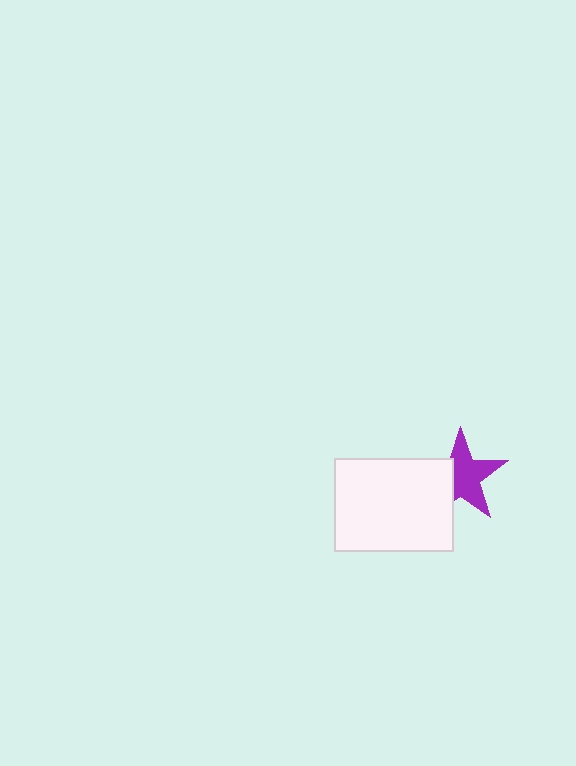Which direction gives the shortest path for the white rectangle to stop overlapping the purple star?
Moving left gives the shortest separation.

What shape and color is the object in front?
The object in front is a white rectangle.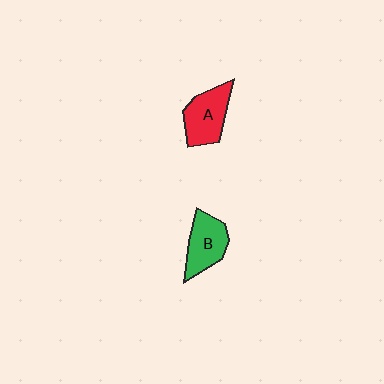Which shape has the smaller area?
Shape B (green).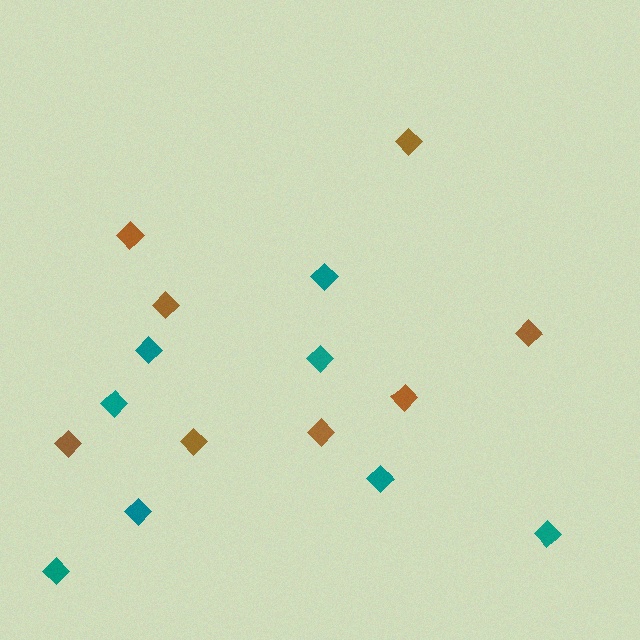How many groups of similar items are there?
There are 2 groups: one group of brown diamonds (8) and one group of teal diamonds (8).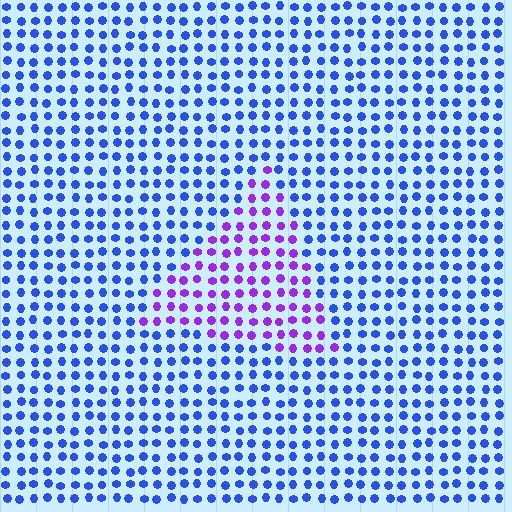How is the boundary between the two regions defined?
The boundary is defined purely by a slight shift in hue (about 53 degrees). Spacing, size, and orientation are identical on both sides.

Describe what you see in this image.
The image is filled with small blue elements in a uniform arrangement. A triangle-shaped region is visible where the elements are tinted to a slightly different hue, forming a subtle color boundary.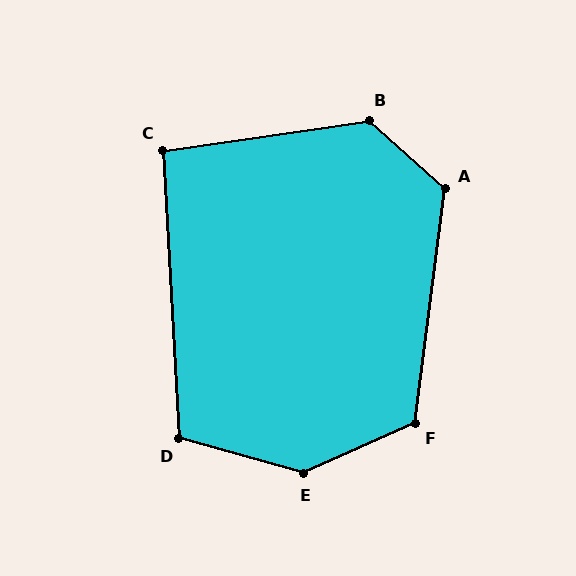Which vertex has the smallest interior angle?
C, at approximately 95 degrees.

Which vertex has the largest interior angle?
E, at approximately 140 degrees.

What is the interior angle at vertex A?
Approximately 125 degrees (obtuse).